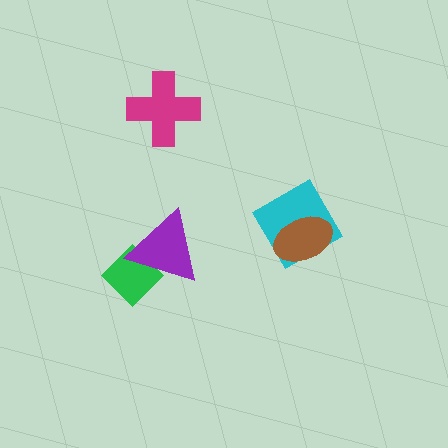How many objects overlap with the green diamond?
1 object overlaps with the green diamond.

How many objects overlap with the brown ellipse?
1 object overlaps with the brown ellipse.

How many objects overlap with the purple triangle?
1 object overlaps with the purple triangle.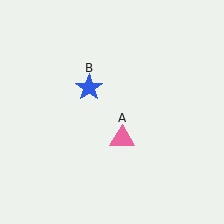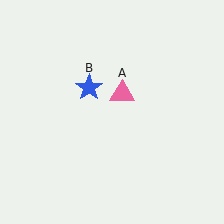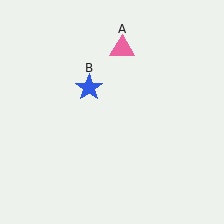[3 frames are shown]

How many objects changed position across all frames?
1 object changed position: pink triangle (object A).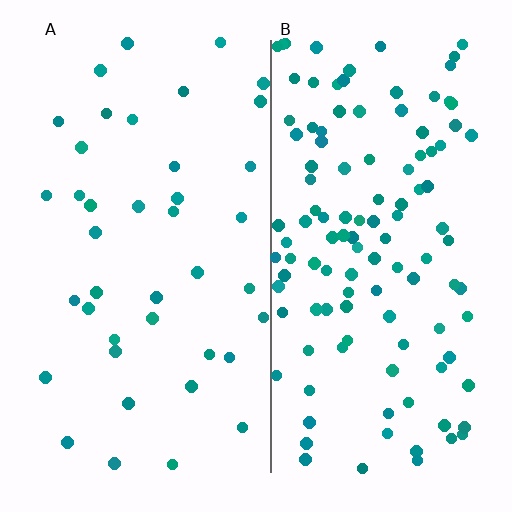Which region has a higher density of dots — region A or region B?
B (the right).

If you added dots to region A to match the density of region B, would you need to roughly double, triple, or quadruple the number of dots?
Approximately triple.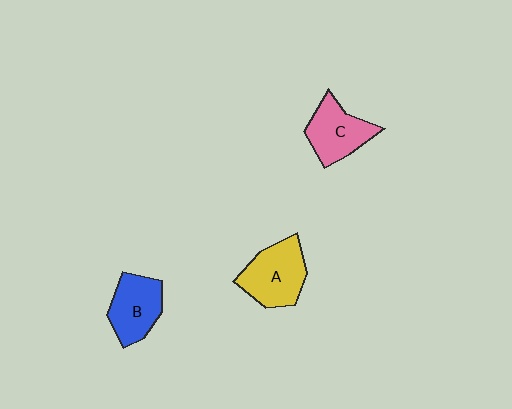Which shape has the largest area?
Shape A (yellow).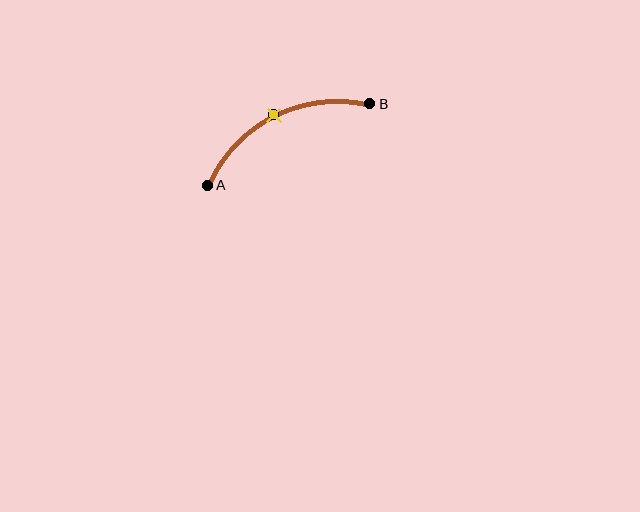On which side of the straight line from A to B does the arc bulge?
The arc bulges above the straight line connecting A and B.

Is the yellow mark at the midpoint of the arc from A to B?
Yes. The yellow mark lies on the arc at equal arc-length from both A and B — it is the arc midpoint.